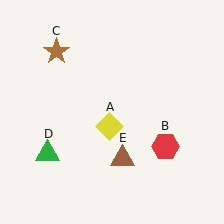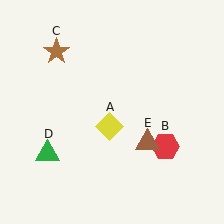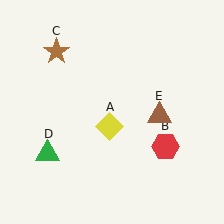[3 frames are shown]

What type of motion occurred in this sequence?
The brown triangle (object E) rotated counterclockwise around the center of the scene.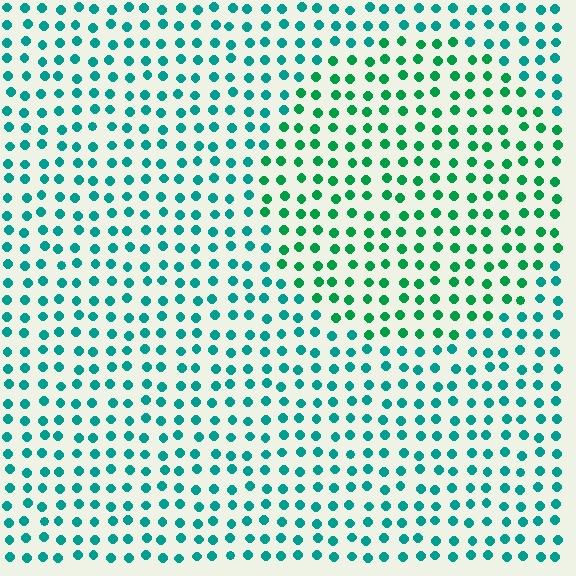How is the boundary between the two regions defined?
The boundary is defined purely by a slight shift in hue (about 29 degrees). Spacing, size, and orientation are identical on both sides.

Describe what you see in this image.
The image is filled with small teal elements in a uniform arrangement. A circle-shaped region is visible where the elements are tinted to a slightly different hue, forming a subtle color boundary.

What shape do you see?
I see a circle.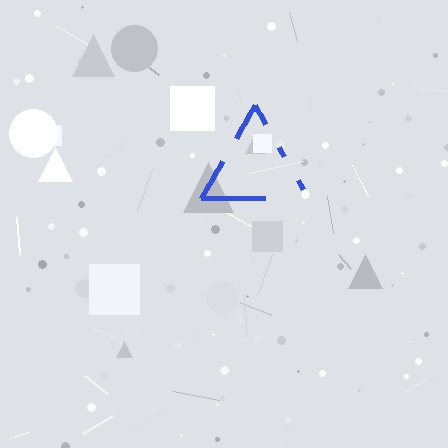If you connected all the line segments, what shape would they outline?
They would outline a triangle.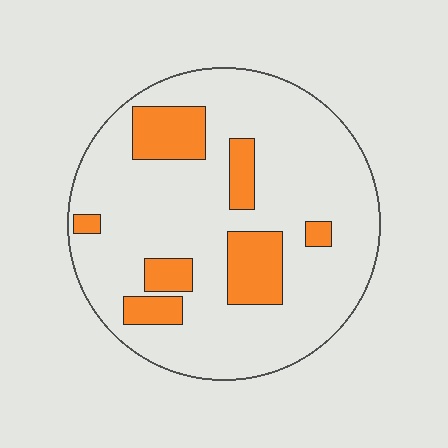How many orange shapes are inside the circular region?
7.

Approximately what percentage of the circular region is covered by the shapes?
Approximately 20%.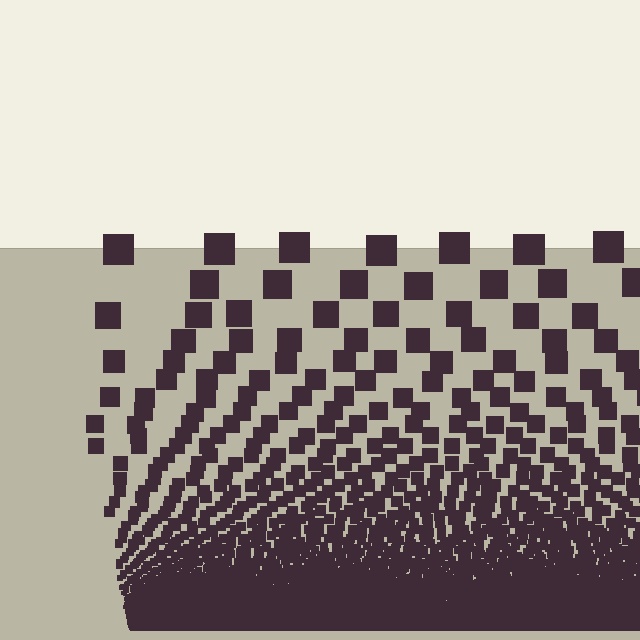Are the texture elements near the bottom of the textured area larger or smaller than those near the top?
Smaller. The gradient is inverted — elements near the bottom are smaller and denser.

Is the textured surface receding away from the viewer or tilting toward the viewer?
The surface appears to tilt toward the viewer. Texture elements get larger and sparser toward the top.